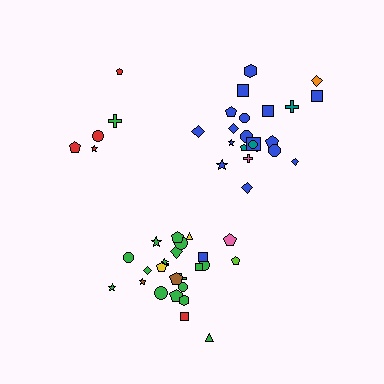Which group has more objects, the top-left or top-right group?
The top-right group.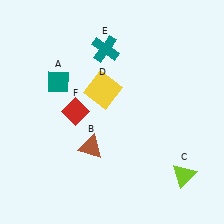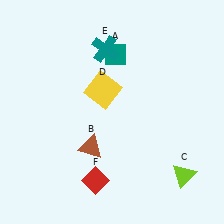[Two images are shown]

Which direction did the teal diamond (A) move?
The teal diamond (A) moved right.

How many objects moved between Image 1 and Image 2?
2 objects moved between the two images.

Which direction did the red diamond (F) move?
The red diamond (F) moved down.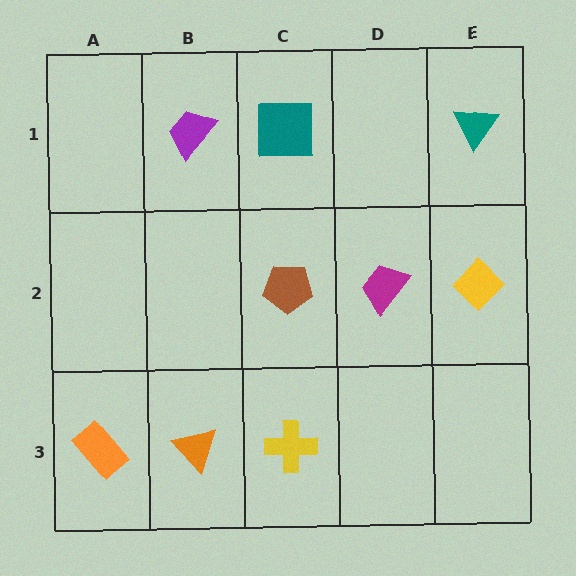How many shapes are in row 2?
3 shapes.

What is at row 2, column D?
A magenta trapezoid.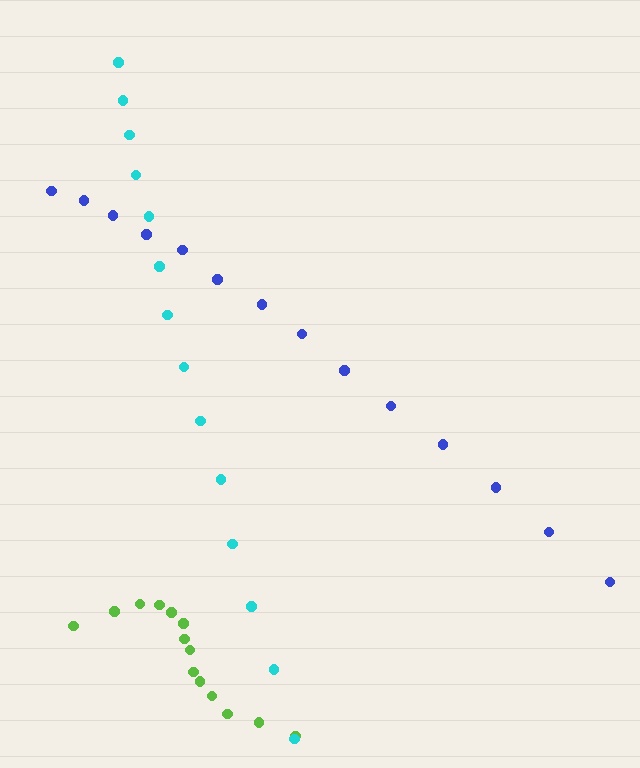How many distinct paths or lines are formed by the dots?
There are 3 distinct paths.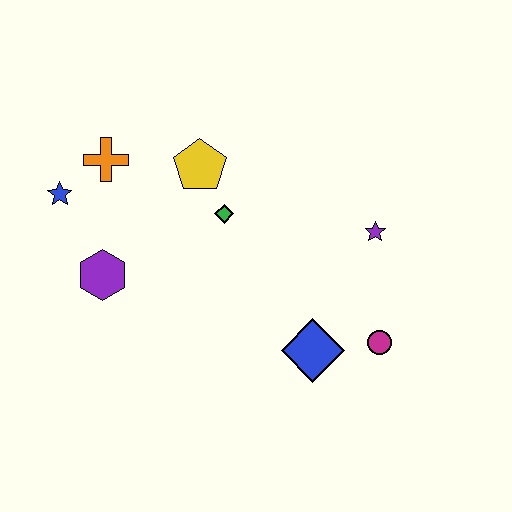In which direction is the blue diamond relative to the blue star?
The blue diamond is to the right of the blue star.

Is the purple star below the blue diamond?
No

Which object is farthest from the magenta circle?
The blue star is farthest from the magenta circle.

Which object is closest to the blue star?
The orange cross is closest to the blue star.